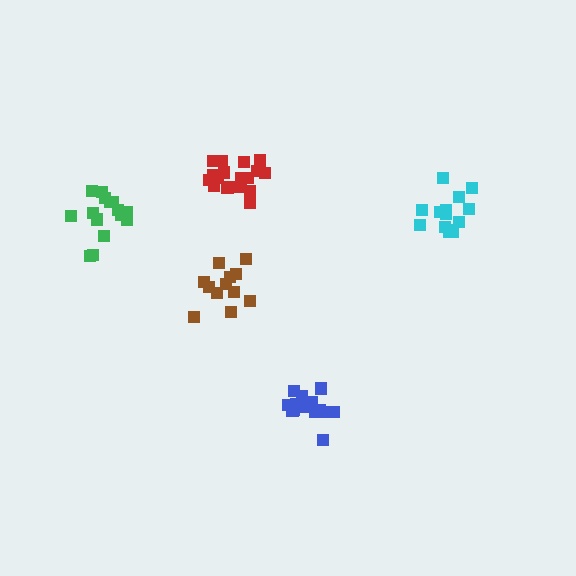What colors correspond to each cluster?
The clusters are colored: blue, red, cyan, green, brown.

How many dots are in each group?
Group 1: 17 dots, Group 2: 18 dots, Group 3: 14 dots, Group 4: 15 dots, Group 5: 12 dots (76 total).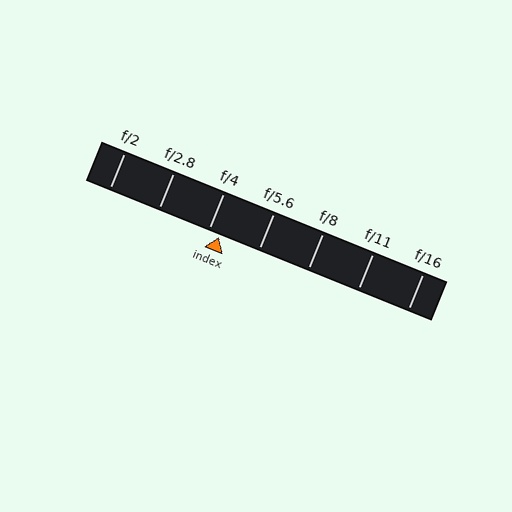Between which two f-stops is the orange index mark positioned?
The index mark is between f/4 and f/5.6.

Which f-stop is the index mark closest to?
The index mark is closest to f/4.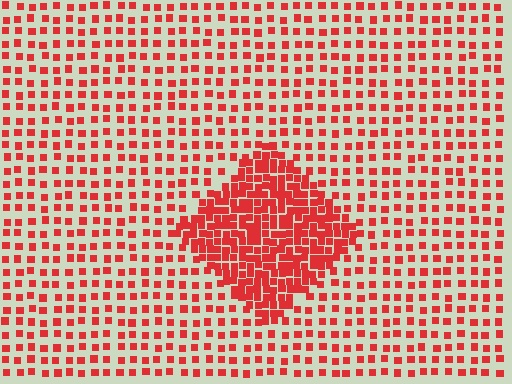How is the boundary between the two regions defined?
The boundary is defined by a change in element density (approximately 2.5x ratio). All elements are the same color, size, and shape.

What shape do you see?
I see a diamond.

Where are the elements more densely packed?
The elements are more densely packed inside the diamond boundary.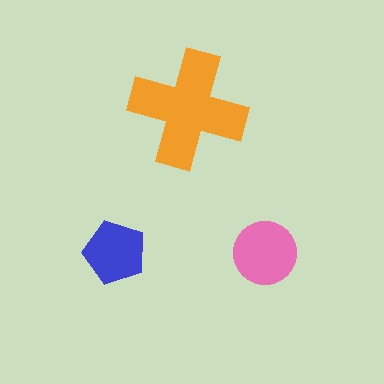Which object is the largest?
The orange cross.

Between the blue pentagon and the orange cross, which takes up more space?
The orange cross.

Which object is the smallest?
The blue pentagon.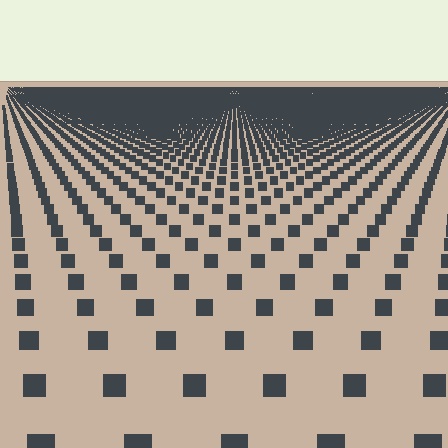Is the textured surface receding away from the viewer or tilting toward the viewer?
The surface is receding away from the viewer. Texture elements get smaller and denser toward the top.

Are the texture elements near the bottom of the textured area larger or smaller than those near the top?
Larger. Near the bottom, elements are closer to the viewer and appear at a bigger on-screen size.